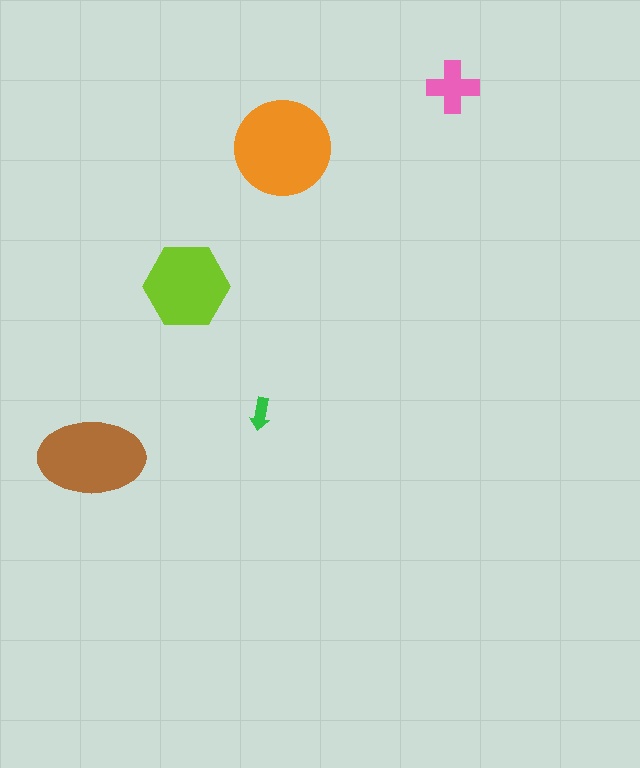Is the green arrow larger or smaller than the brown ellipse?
Smaller.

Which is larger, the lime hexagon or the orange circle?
The orange circle.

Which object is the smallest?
The green arrow.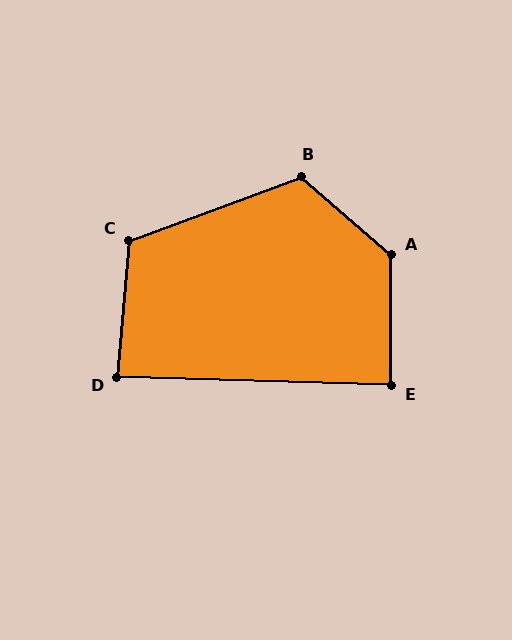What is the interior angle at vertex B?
Approximately 119 degrees (obtuse).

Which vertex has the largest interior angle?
A, at approximately 131 degrees.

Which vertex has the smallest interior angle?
D, at approximately 87 degrees.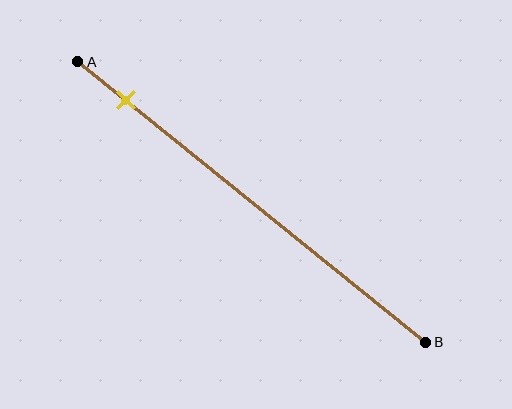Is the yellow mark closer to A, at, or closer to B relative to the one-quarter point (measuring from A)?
The yellow mark is closer to point A than the one-quarter point of segment AB.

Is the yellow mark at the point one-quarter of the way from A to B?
No, the mark is at about 15% from A, not at the 25% one-quarter point.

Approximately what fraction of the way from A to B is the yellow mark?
The yellow mark is approximately 15% of the way from A to B.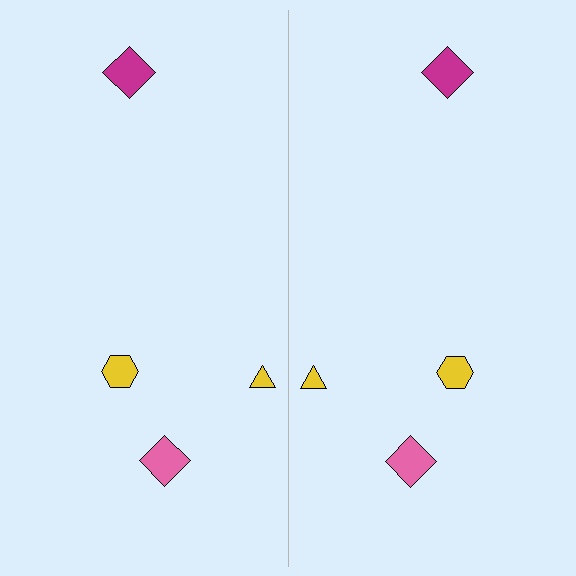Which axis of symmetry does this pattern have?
The pattern has a vertical axis of symmetry running through the center of the image.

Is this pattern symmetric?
Yes, this pattern has bilateral (reflection) symmetry.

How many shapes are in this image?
There are 8 shapes in this image.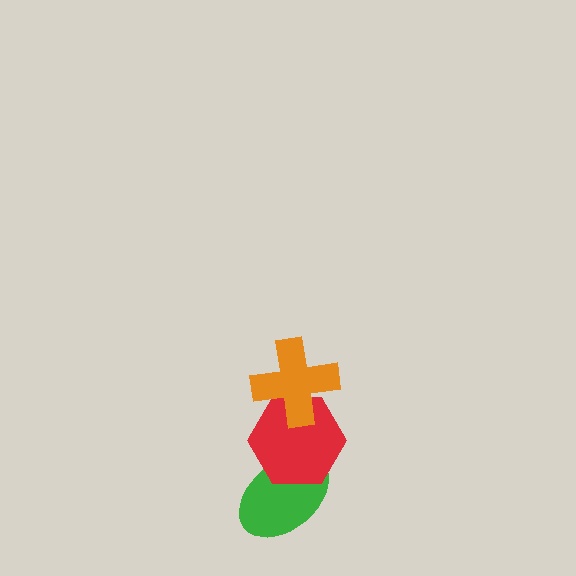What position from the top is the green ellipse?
The green ellipse is 3rd from the top.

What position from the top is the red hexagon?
The red hexagon is 2nd from the top.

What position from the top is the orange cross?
The orange cross is 1st from the top.